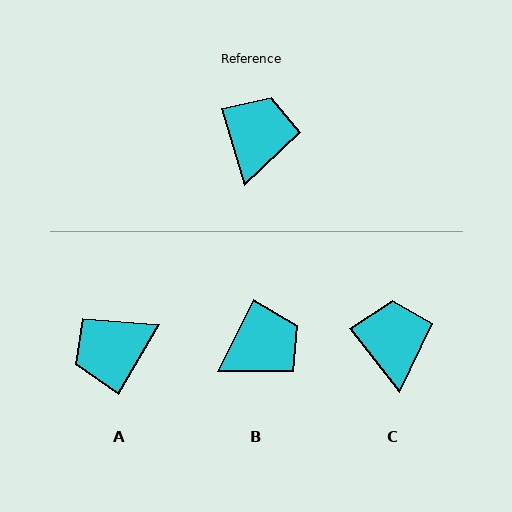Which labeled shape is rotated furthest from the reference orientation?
A, about 133 degrees away.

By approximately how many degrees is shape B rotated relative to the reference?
Approximately 43 degrees clockwise.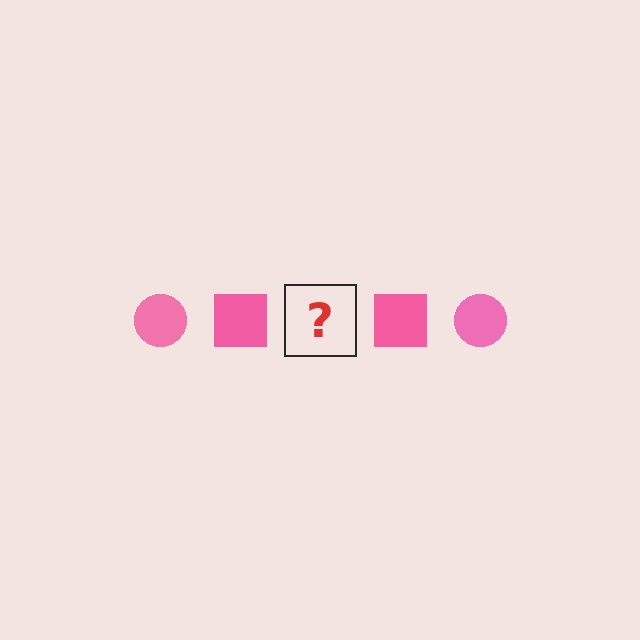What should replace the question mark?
The question mark should be replaced with a pink circle.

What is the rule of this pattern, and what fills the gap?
The rule is that the pattern cycles through circle, square shapes in pink. The gap should be filled with a pink circle.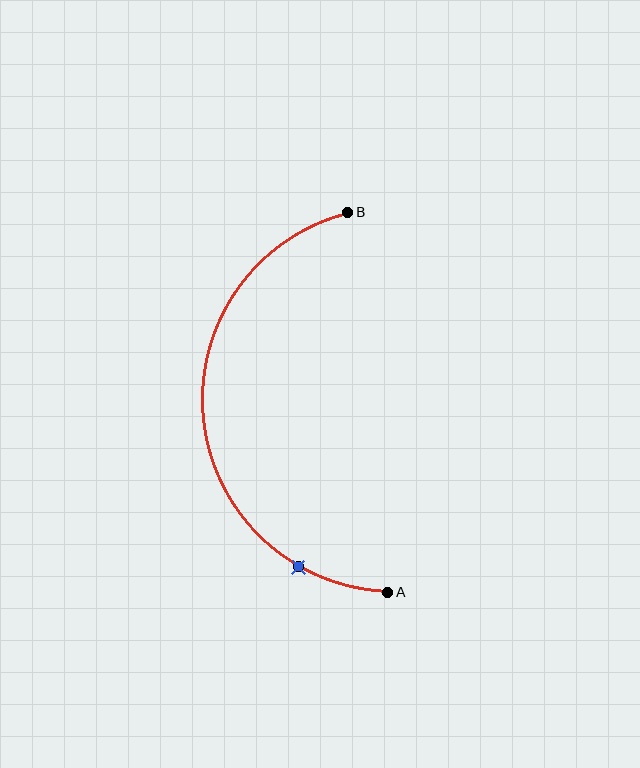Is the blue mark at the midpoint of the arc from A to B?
No. The blue mark lies on the arc but is closer to endpoint A. The arc midpoint would be at the point on the curve equidistant along the arc from both A and B.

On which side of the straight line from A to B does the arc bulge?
The arc bulges to the left of the straight line connecting A and B.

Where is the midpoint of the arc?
The arc midpoint is the point on the curve farthest from the straight line joining A and B. It sits to the left of that line.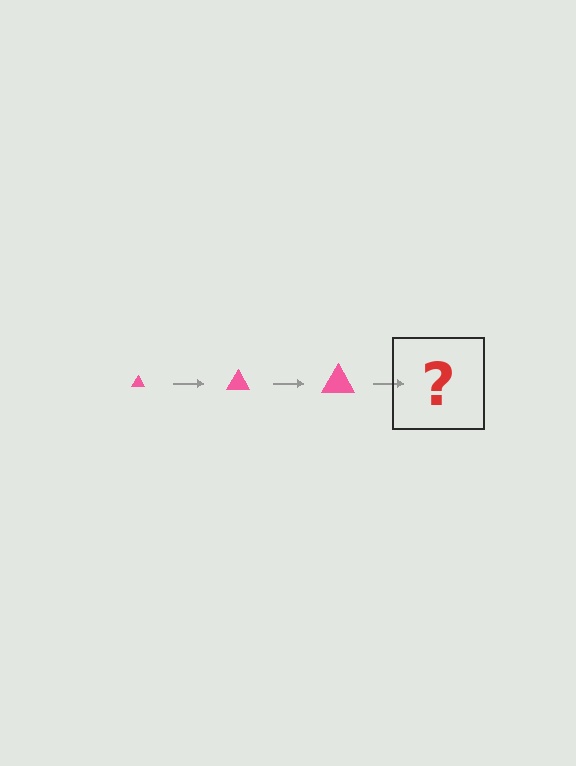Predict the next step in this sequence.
The next step is a pink triangle, larger than the previous one.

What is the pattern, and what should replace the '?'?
The pattern is that the triangle gets progressively larger each step. The '?' should be a pink triangle, larger than the previous one.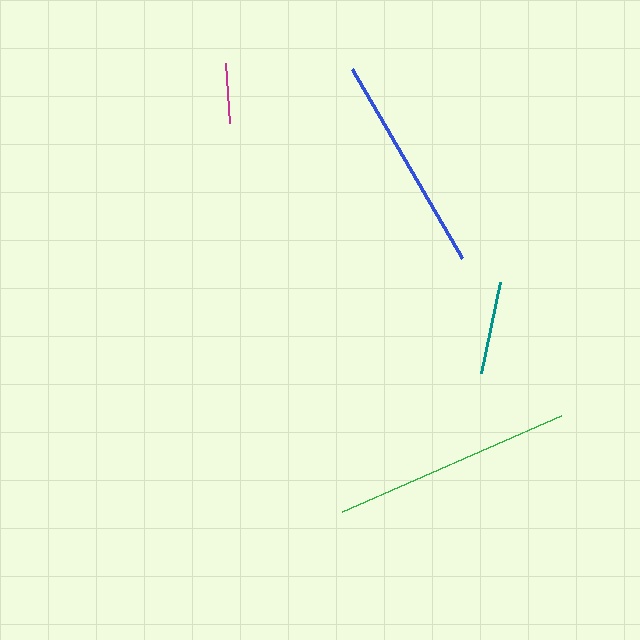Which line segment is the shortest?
The magenta line is the shortest at approximately 61 pixels.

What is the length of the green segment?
The green segment is approximately 239 pixels long.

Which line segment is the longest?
The green line is the longest at approximately 239 pixels.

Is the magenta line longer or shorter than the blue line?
The blue line is longer than the magenta line.